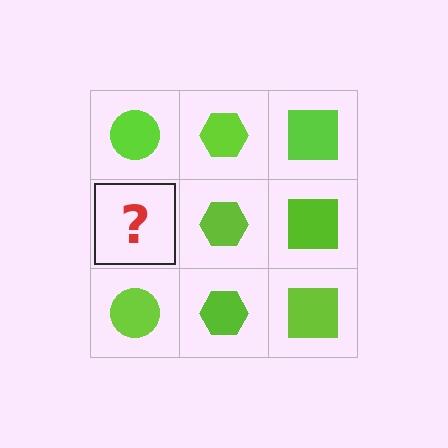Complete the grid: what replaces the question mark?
The question mark should be replaced with a lime circle.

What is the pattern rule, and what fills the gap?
The rule is that each column has a consistent shape. The gap should be filled with a lime circle.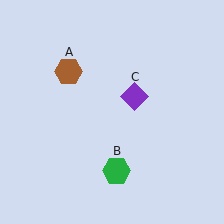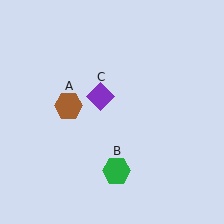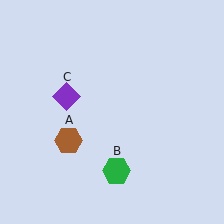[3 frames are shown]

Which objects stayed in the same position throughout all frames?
Green hexagon (object B) remained stationary.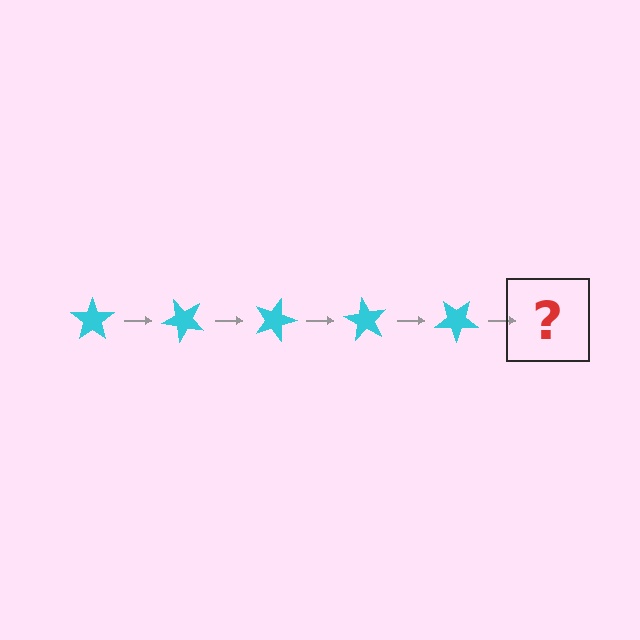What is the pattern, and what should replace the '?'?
The pattern is that the star rotates 45 degrees each step. The '?' should be a cyan star rotated 225 degrees.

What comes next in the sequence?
The next element should be a cyan star rotated 225 degrees.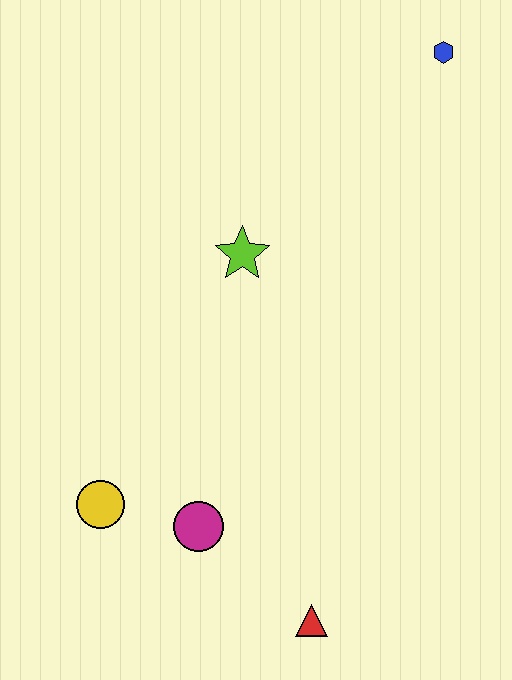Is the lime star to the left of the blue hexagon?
Yes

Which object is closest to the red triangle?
The magenta circle is closest to the red triangle.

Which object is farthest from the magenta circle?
The blue hexagon is farthest from the magenta circle.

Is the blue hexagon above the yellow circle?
Yes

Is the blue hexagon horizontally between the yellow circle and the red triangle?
No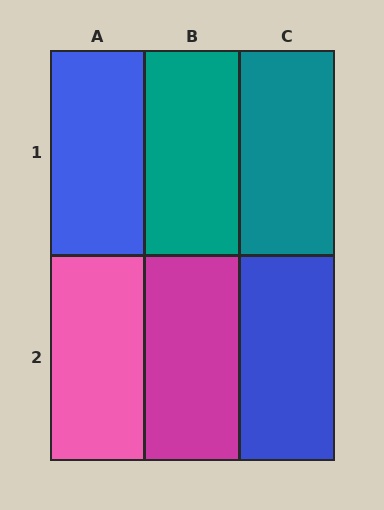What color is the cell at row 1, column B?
Teal.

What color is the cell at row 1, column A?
Blue.